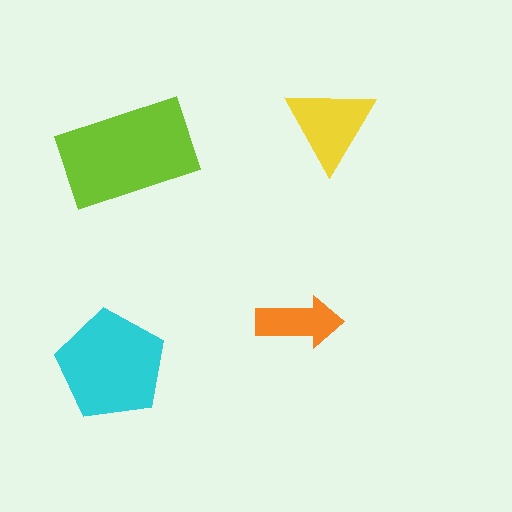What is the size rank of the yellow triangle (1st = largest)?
3rd.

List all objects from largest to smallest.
The lime rectangle, the cyan pentagon, the yellow triangle, the orange arrow.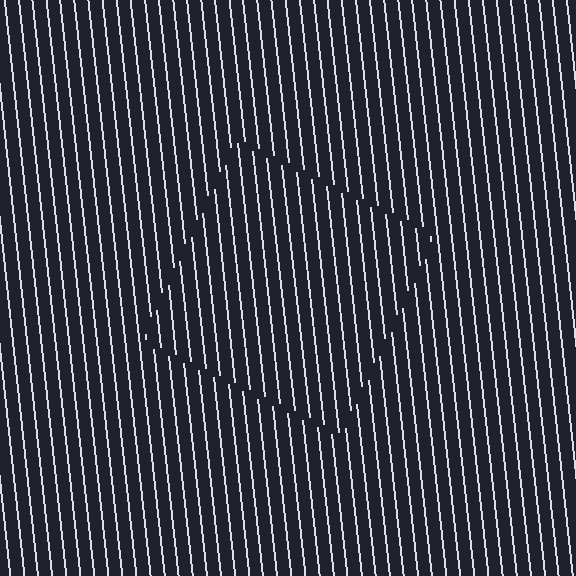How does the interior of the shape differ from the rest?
The interior of the shape contains the same grating, shifted by half a period — the contour is defined by the phase discontinuity where line-ends from the inner and outer gratings abut.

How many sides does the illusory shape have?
4 sides — the line-ends trace a square.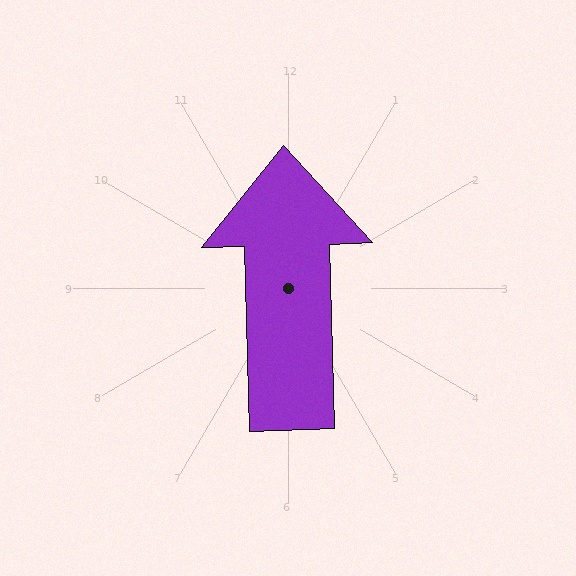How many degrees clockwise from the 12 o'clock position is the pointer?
Approximately 358 degrees.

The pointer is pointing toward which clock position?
Roughly 12 o'clock.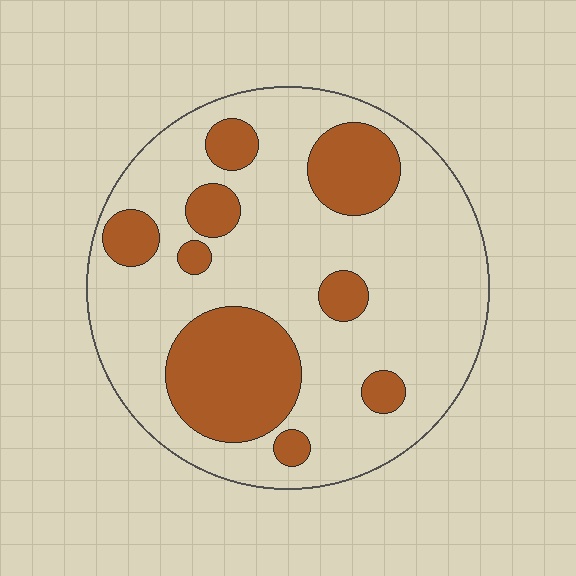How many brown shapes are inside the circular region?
9.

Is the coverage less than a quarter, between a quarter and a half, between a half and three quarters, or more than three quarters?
Between a quarter and a half.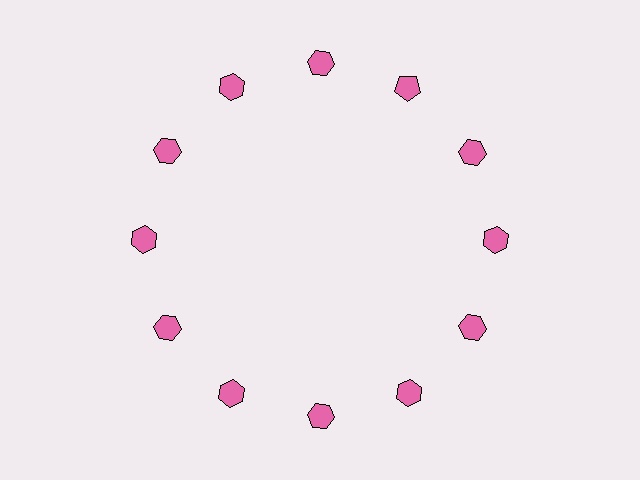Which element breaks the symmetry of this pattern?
The pink pentagon at roughly the 1 o'clock position breaks the symmetry. All other shapes are pink hexagons.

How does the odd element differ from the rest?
It has a different shape: pentagon instead of hexagon.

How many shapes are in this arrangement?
There are 12 shapes arranged in a ring pattern.